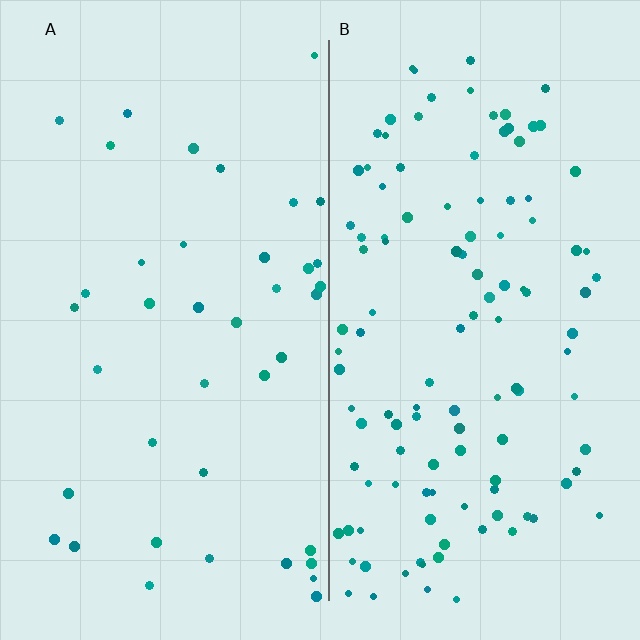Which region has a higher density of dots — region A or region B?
B (the right).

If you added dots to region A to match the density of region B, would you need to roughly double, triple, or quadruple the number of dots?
Approximately triple.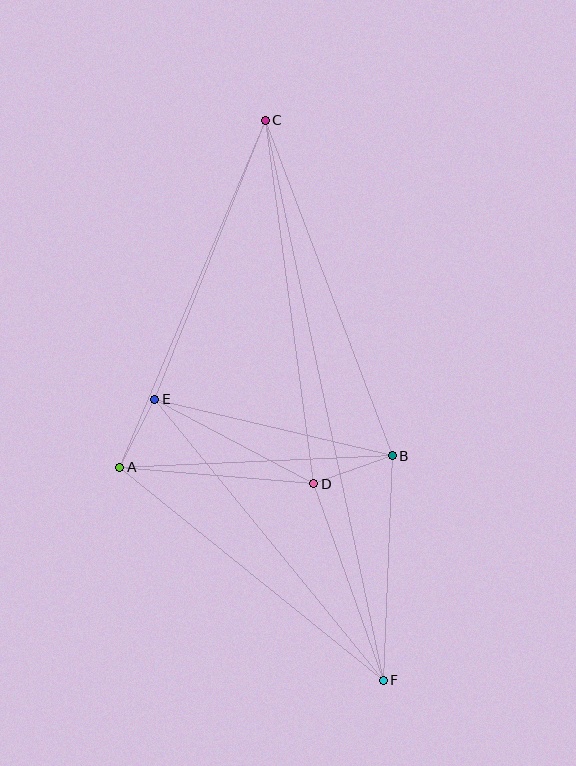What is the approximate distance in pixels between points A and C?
The distance between A and C is approximately 376 pixels.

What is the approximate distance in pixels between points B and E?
The distance between B and E is approximately 244 pixels.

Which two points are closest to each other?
Points A and E are closest to each other.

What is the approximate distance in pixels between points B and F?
The distance between B and F is approximately 225 pixels.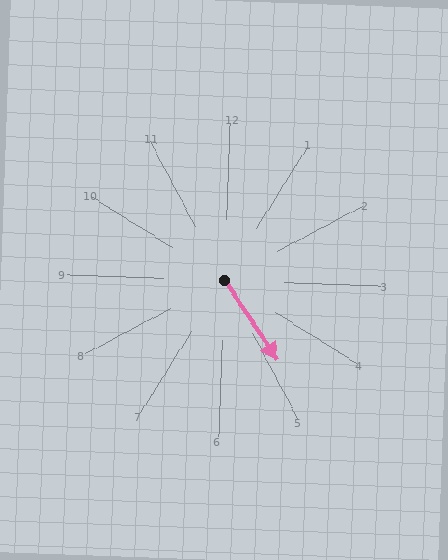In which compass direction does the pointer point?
Southeast.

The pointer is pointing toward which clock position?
Roughly 5 o'clock.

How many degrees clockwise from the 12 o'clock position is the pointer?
Approximately 144 degrees.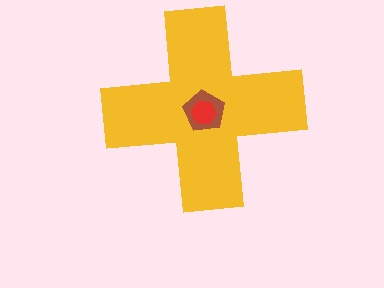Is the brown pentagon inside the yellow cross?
Yes.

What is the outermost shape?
The yellow cross.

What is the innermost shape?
The red hexagon.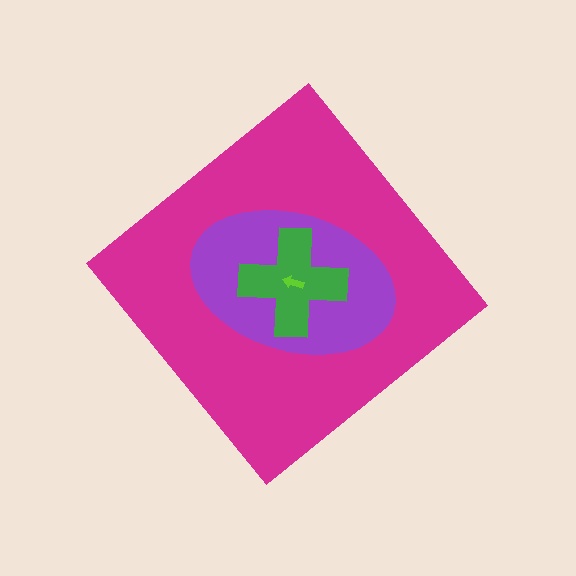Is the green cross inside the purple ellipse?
Yes.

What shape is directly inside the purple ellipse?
The green cross.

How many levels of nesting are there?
4.